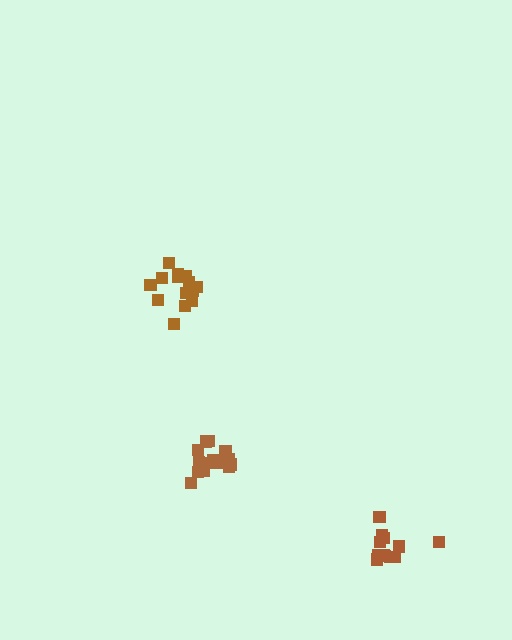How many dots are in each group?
Group 1: 15 dots, Group 2: 12 dots, Group 3: 14 dots (41 total).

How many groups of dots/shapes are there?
There are 3 groups.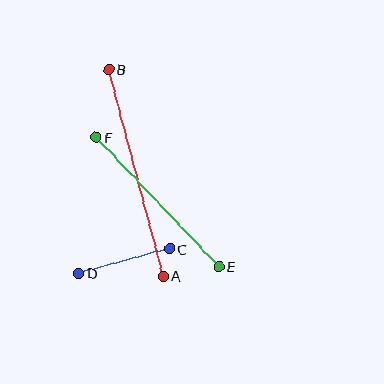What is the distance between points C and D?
The distance is approximately 94 pixels.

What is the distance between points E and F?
The distance is approximately 178 pixels.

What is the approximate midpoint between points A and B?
The midpoint is at approximately (136, 173) pixels.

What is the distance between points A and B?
The distance is approximately 214 pixels.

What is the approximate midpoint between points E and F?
The midpoint is at approximately (158, 202) pixels.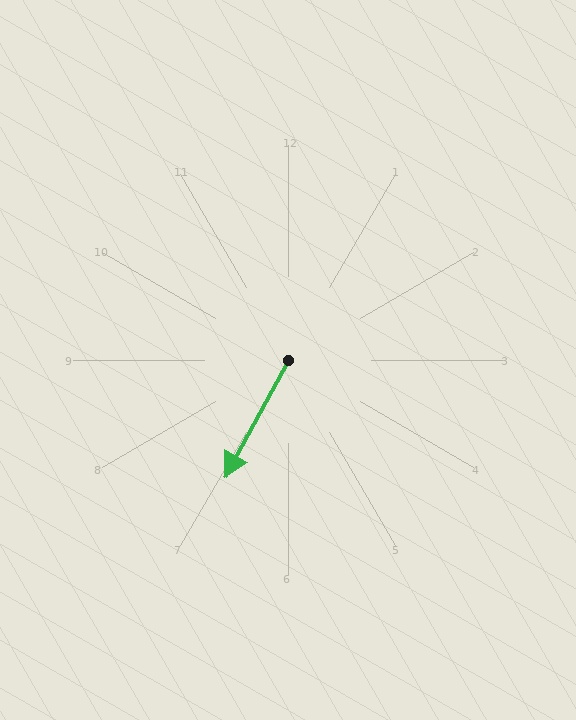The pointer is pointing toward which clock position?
Roughly 7 o'clock.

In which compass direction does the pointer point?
Southwest.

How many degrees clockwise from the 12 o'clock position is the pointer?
Approximately 208 degrees.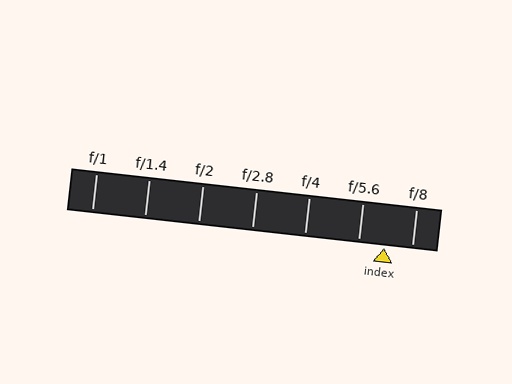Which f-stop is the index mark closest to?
The index mark is closest to f/5.6.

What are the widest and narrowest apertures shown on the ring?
The widest aperture shown is f/1 and the narrowest is f/8.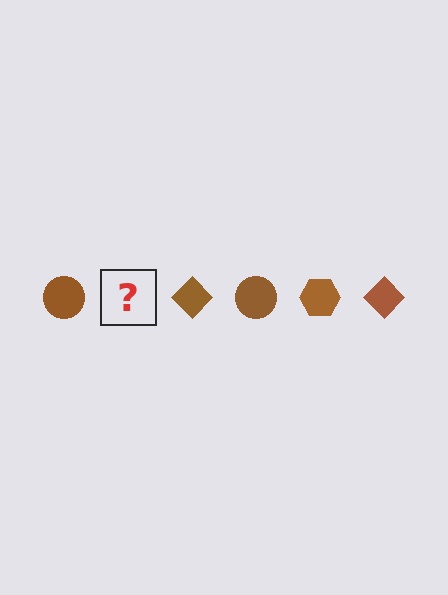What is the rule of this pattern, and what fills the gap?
The rule is that the pattern cycles through circle, hexagon, diamond shapes in brown. The gap should be filled with a brown hexagon.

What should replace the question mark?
The question mark should be replaced with a brown hexagon.